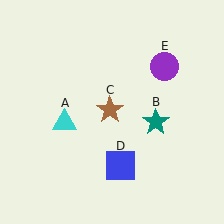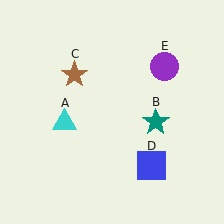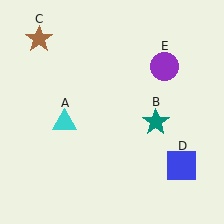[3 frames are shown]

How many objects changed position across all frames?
2 objects changed position: brown star (object C), blue square (object D).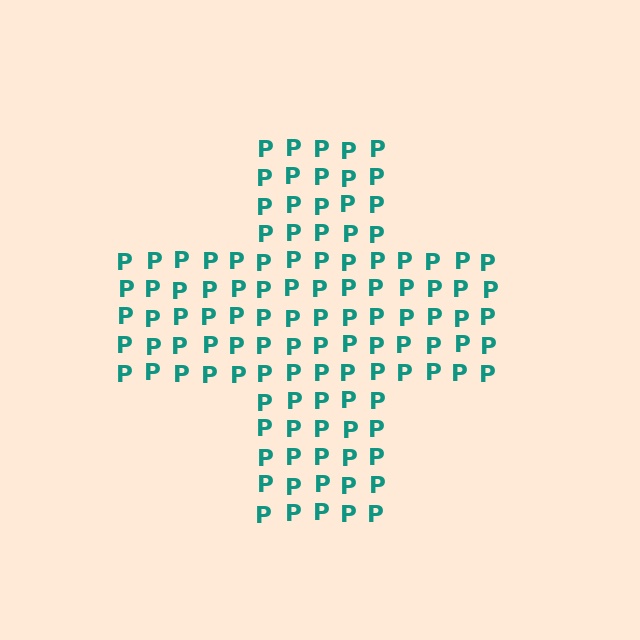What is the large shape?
The large shape is a cross.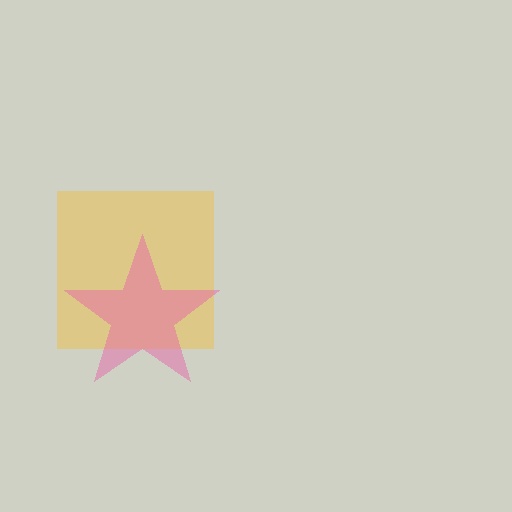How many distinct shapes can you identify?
There are 2 distinct shapes: a yellow square, a pink star.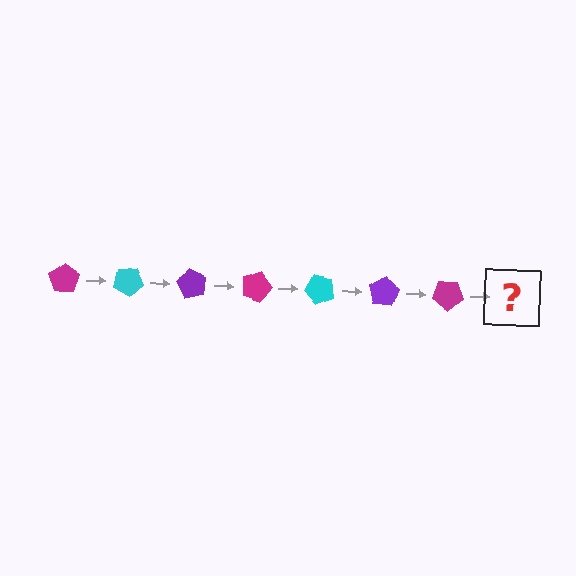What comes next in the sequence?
The next element should be a cyan pentagon, rotated 210 degrees from the start.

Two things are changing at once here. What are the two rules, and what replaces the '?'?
The two rules are that it rotates 30 degrees each step and the color cycles through magenta, cyan, and purple. The '?' should be a cyan pentagon, rotated 210 degrees from the start.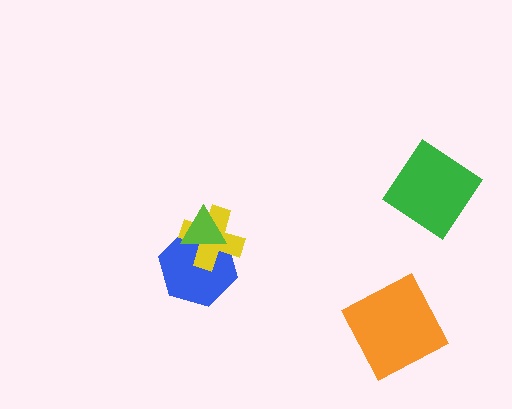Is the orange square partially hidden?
No, no other shape covers it.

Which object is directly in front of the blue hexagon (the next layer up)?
The yellow cross is directly in front of the blue hexagon.